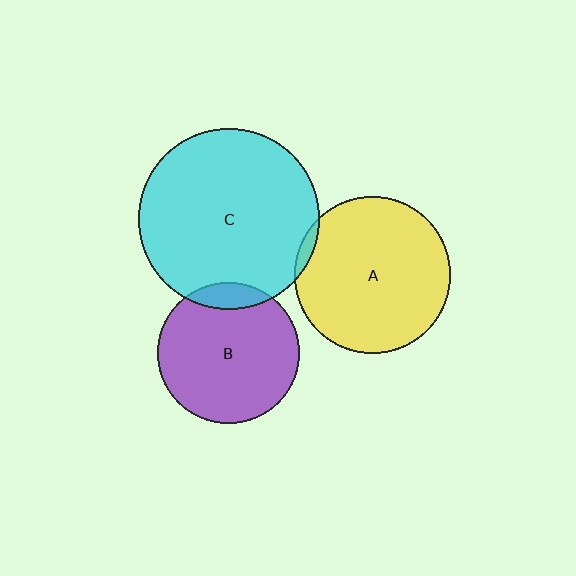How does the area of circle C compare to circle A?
Approximately 1.3 times.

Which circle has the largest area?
Circle C (cyan).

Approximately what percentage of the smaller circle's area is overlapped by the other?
Approximately 10%.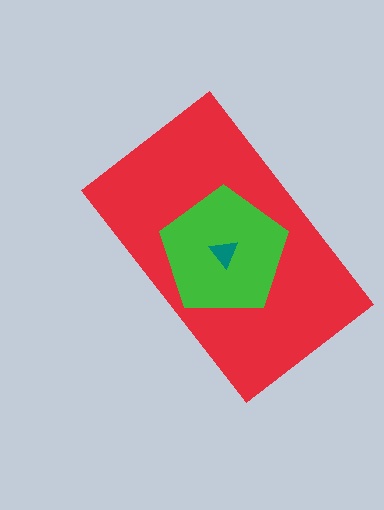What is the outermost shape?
The red rectangle.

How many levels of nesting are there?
3.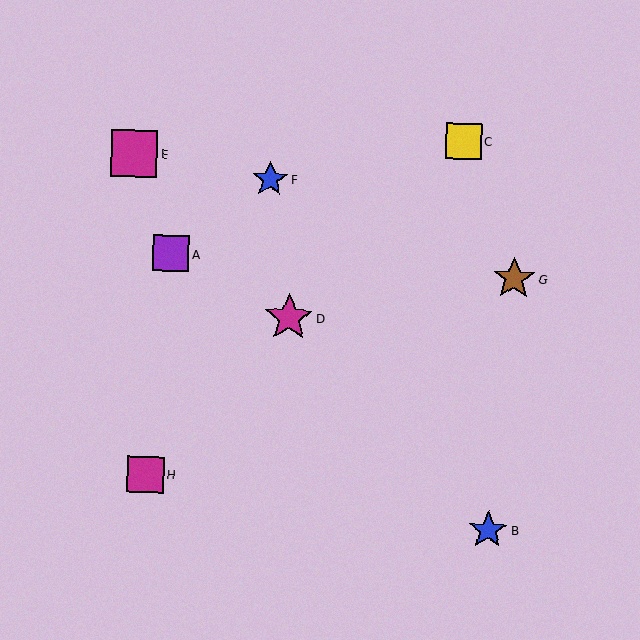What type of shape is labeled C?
Shape C is a yellow square.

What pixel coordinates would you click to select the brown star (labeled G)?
Click at (514, 279) to select the brown star G.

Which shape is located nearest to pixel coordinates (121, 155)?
The magenta square (labeled E) at (134, 154) is nearest to that location.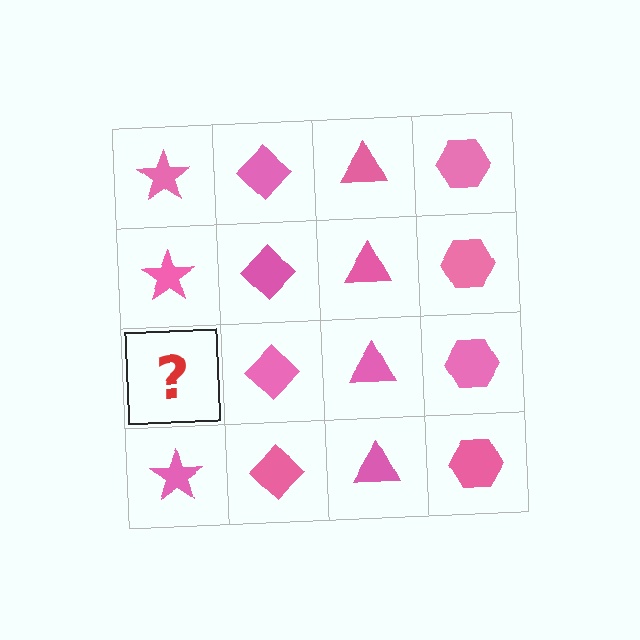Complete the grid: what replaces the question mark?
The question mark should be replaced with a pink star.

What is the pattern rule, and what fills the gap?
The rule is that each column has a consistent shape. The gap should be filled with a pink star.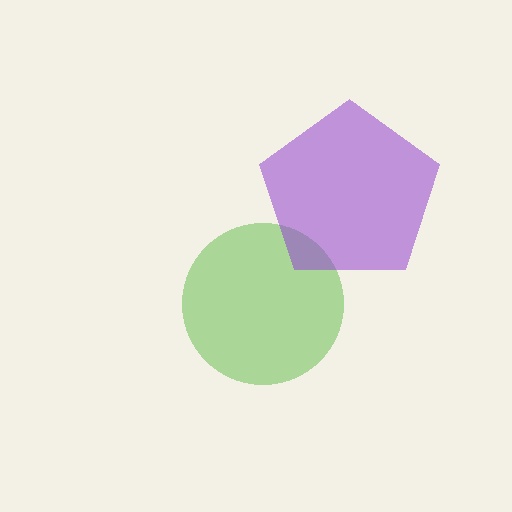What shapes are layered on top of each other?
The layered shapes are: a lime circle, a purple pentagon.